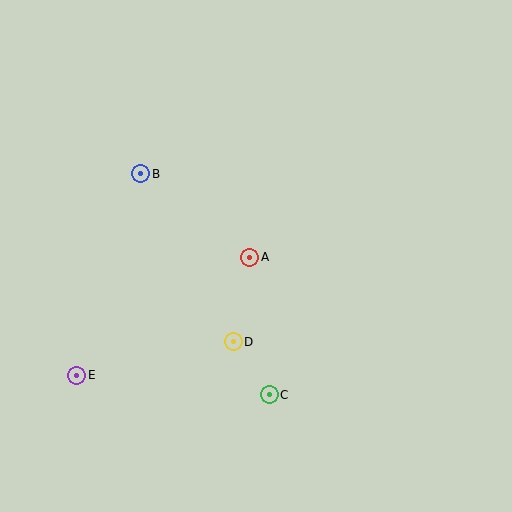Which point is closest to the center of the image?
Point A at (250, 257) is closest to the center.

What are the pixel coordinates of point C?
Point C is at (269, 395).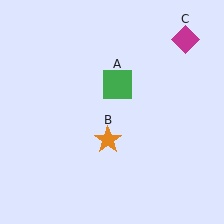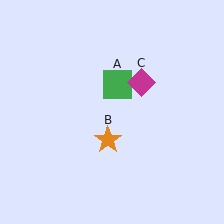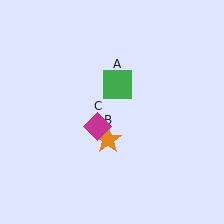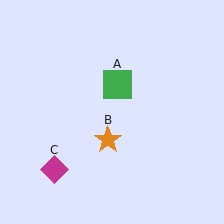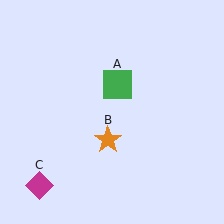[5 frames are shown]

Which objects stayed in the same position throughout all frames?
Green square (object A) and orange star (object B) remained stationary.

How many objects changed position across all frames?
1 object changed position: magenta diamond (object C).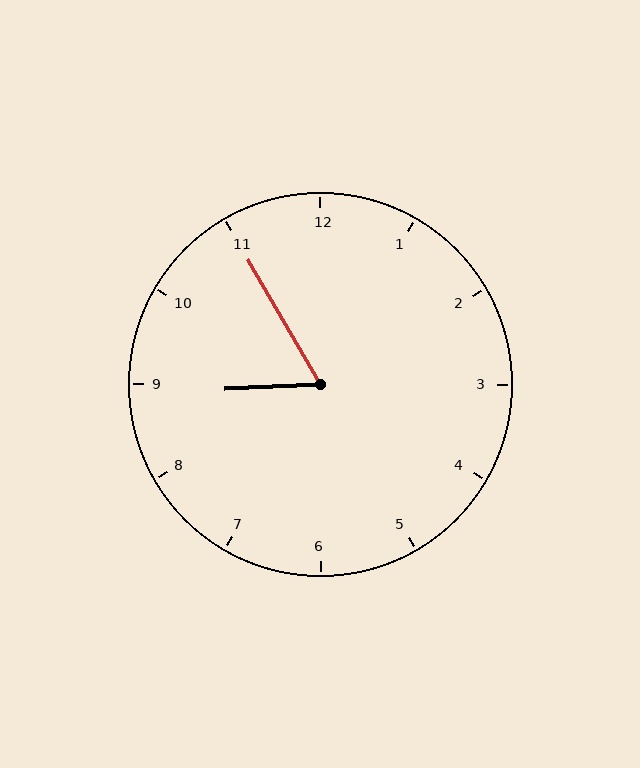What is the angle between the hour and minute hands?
Approximately 62 degrees.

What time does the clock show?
8:55.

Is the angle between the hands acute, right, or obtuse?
It is acute.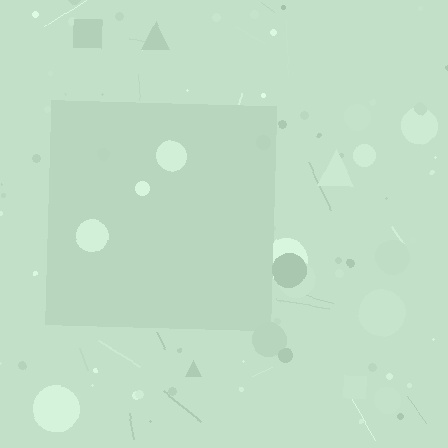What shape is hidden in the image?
A square is hidden in the image.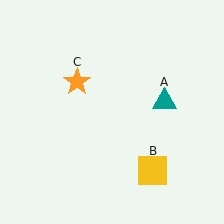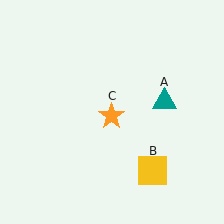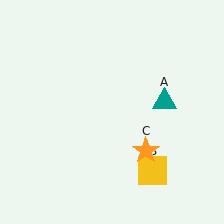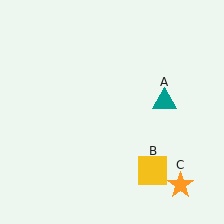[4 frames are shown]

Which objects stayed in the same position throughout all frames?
Teal triangle (object A) and yellow square (object B) remained stationary.